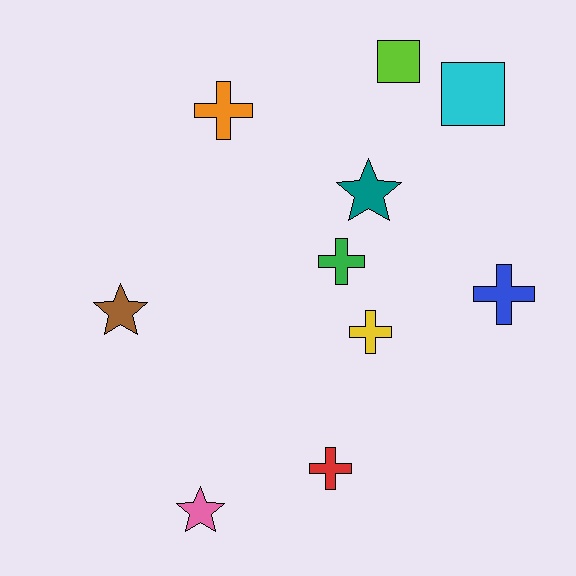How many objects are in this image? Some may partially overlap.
There are 10 objects.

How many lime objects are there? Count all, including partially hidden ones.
There is 1 lime object.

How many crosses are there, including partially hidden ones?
There are 5 crosses.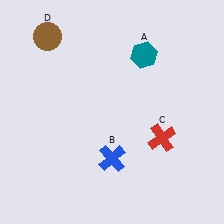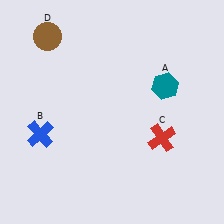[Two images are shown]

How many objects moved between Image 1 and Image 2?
2 objects moved between the two images.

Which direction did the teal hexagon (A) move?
The teal hexagon (A) moved down.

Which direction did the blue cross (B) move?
The blue cross (B) moved left.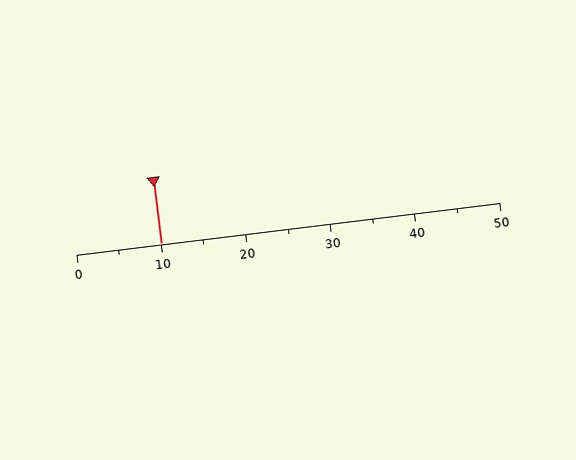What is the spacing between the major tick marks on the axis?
The major ticks are spaced 10 apart.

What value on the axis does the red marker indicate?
The marker indicates approximately 10.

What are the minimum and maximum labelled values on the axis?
The axis runs from 0 to 50.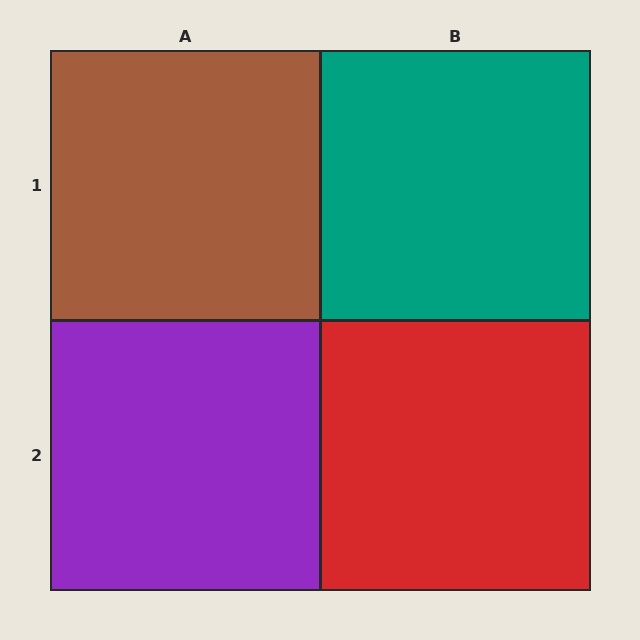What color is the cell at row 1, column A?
Brown.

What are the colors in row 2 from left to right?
Purple, red.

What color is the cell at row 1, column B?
Teal.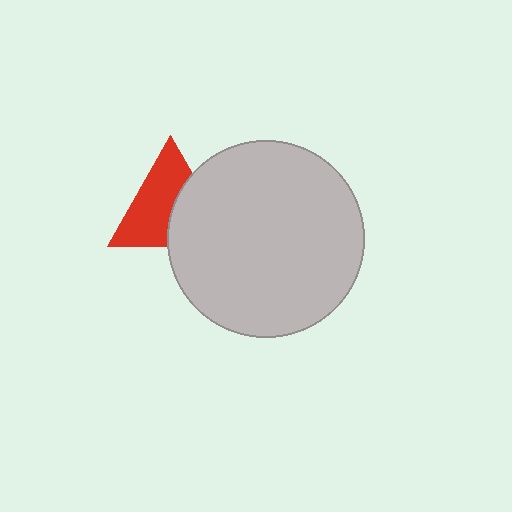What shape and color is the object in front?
The object in front is a light gray circle.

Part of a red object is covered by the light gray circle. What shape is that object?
It is a triangle.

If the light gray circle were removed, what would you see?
You would see the complete red triangle.